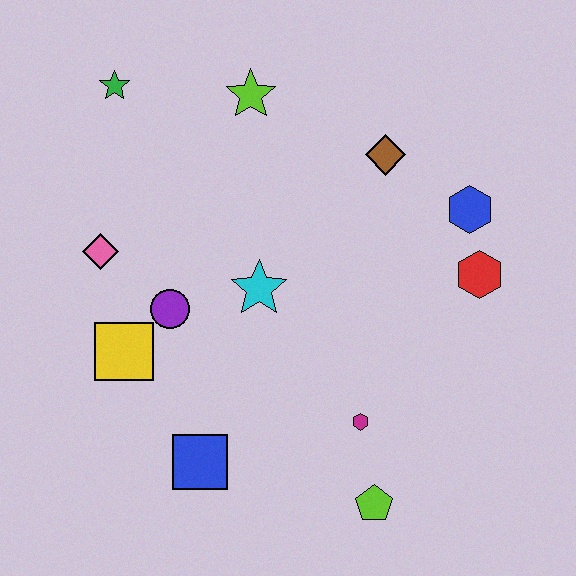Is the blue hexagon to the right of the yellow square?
Yes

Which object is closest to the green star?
The lime star is closest to the green star.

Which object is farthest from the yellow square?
The blue hexagon is farthest from the yellow square.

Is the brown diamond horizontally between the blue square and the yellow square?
No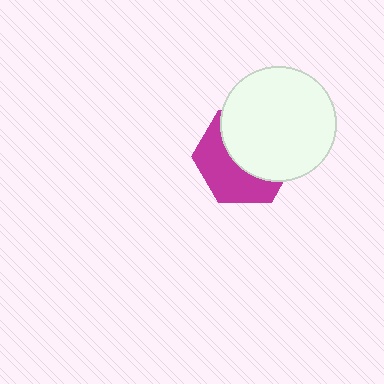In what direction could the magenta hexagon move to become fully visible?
The magenta hexagon could move toward the lower-left. That would shift it out from behind the white circle entirely.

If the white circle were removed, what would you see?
You would see the complete magenta hexagon.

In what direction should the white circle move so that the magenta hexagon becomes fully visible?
The white circle should move toward the upper-right. That is the shortest direction to clear the overlap and leave the magenta hexagon fully visible.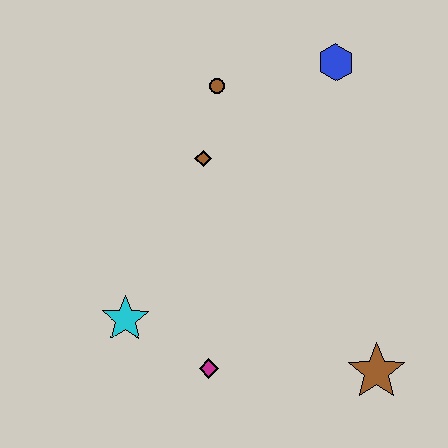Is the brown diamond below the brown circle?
Yes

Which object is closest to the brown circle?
The brown diamond is closest to the brown circle.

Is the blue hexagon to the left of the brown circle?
No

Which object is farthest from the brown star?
The brown circle is farthest from the brown star.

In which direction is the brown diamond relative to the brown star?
The brown diamond is above the brown star.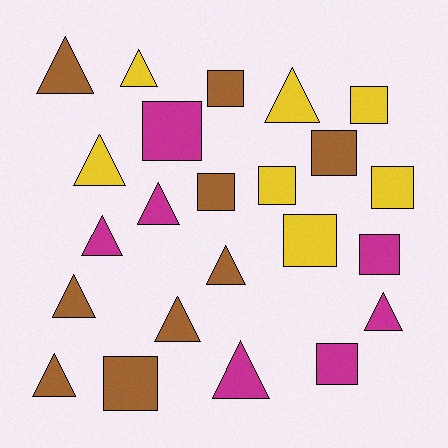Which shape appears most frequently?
Triangle, with 12 objects.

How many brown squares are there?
There are 4 brown squares.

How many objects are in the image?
There are 23 objects.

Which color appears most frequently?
Brown, with 9 objects.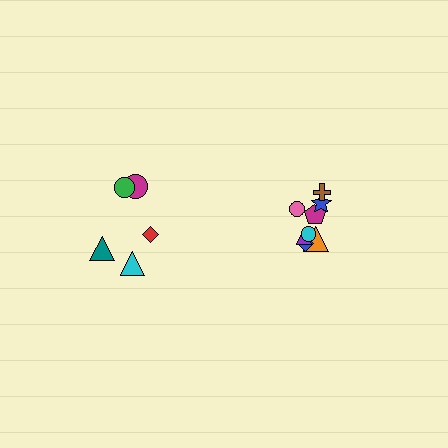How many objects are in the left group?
There are 5 objects.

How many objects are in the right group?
There are 8 objects.